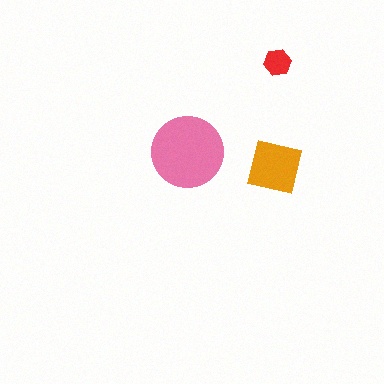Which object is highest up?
The red hexagon is topmost.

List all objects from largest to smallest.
The pink circle, the orange square, the red hexagon.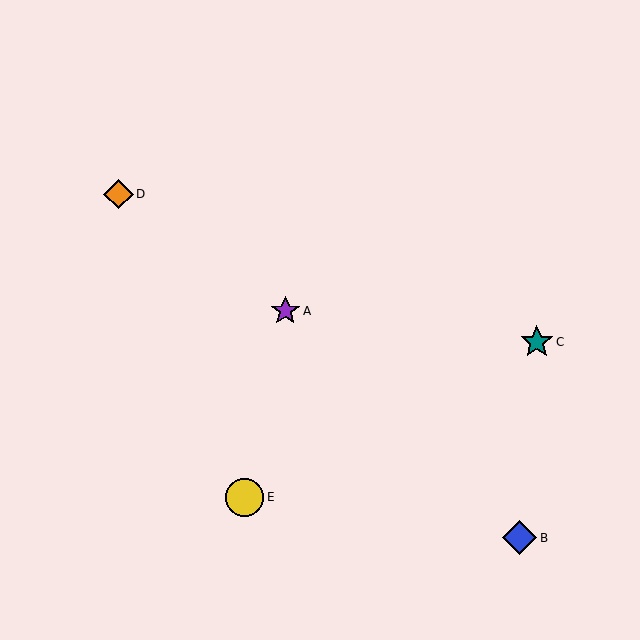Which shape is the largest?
The yellow circle (labeled E) is the largest.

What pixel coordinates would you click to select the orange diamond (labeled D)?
Click at (119, 194) to select the orange diamond D.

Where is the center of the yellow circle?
The center of the yellow circle is at (245, 497).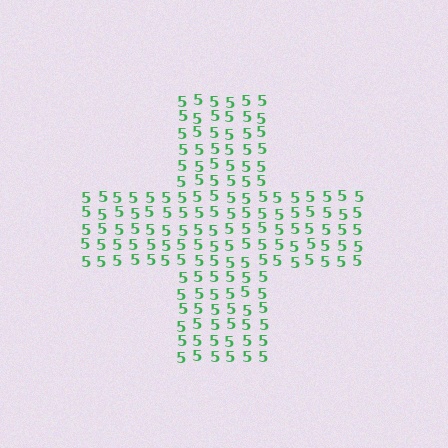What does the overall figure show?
The overall figure shows a cross.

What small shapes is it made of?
It is made of small digit 5's.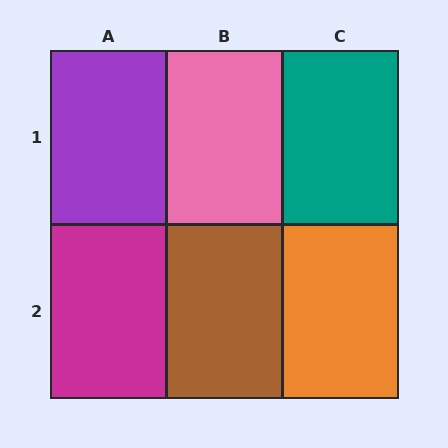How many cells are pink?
1 cell is pink.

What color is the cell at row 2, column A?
Magenta.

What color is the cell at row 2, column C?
Orange.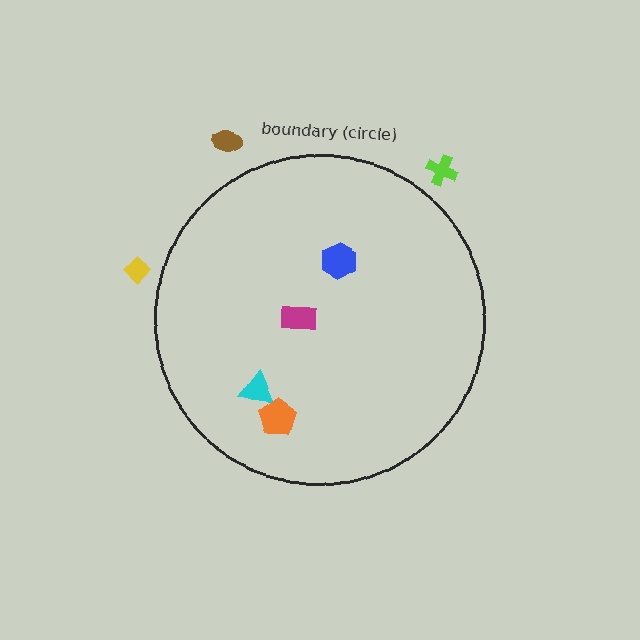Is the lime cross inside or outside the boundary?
Outside.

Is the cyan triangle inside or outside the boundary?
Inside.